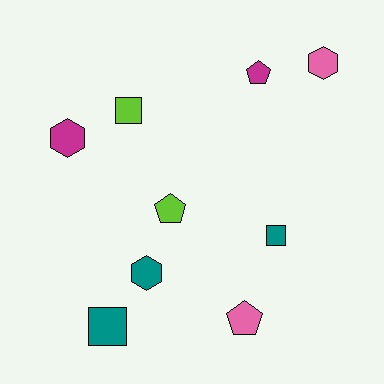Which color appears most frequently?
Teal, with 3 objects.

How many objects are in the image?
There are 9 objects.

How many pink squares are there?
There are no pink squares.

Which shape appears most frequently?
Hexagon, with 3 objects.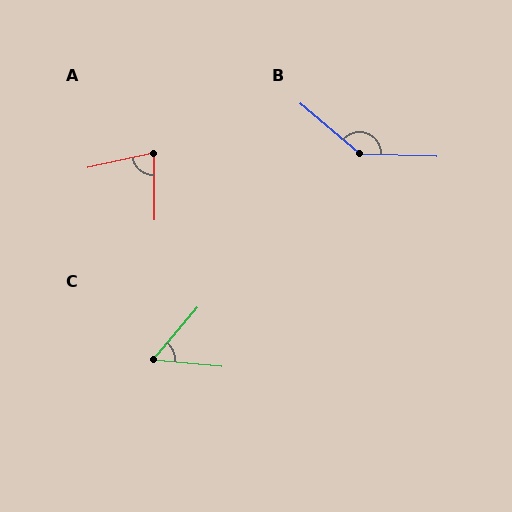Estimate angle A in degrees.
Approximately 78 degrees.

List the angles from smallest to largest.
C (55°), A (78°), B (142°).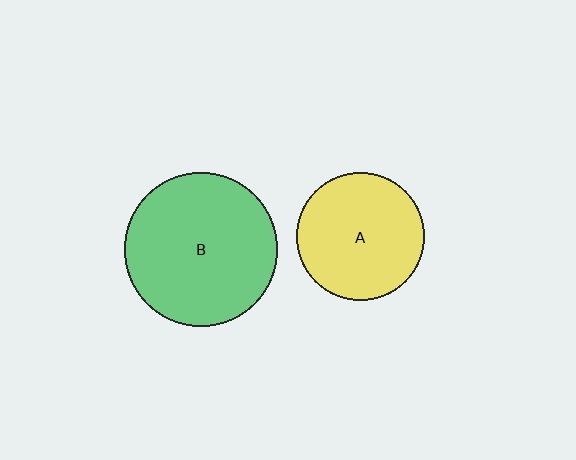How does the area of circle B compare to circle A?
Approximately 1.4 times.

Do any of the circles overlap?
No, none of the circles overlap.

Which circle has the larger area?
Circle B (green).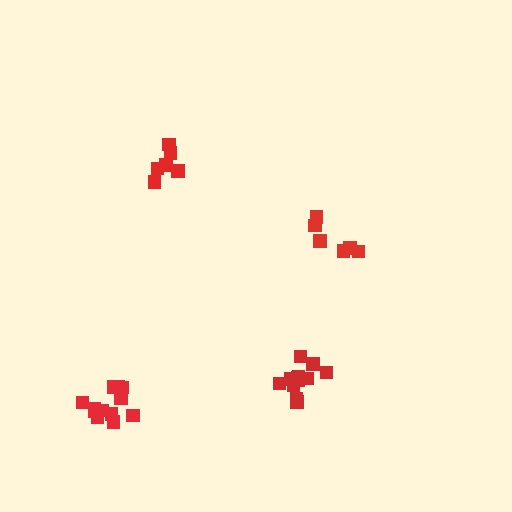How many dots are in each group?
Group 1: 6 dots, Group 2: 12 dots, Group 3: 12 dots, Group 4: 6 dots (36 total).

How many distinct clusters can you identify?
There are 4 distinct clusters.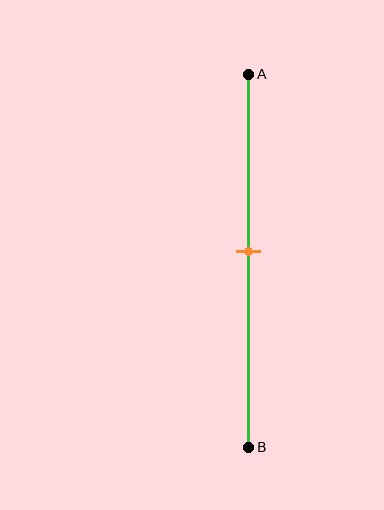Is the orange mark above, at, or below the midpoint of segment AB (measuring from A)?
The orange mark is approximately at the midpoint of segment AB.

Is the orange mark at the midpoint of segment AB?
Yes, the mark is approximately at the midpoint.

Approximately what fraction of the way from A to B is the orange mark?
The orange mark is approximately 50% of the way from A to B.